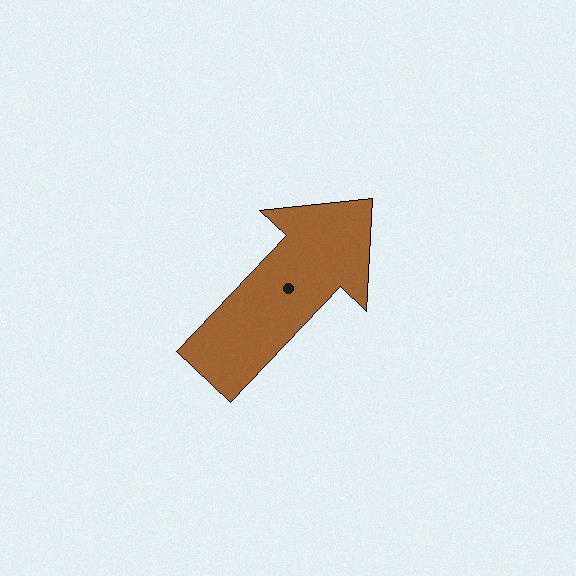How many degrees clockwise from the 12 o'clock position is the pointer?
Approximately 43 degrees.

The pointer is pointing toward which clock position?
Roughly 1 o'clock.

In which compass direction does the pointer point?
Northeast.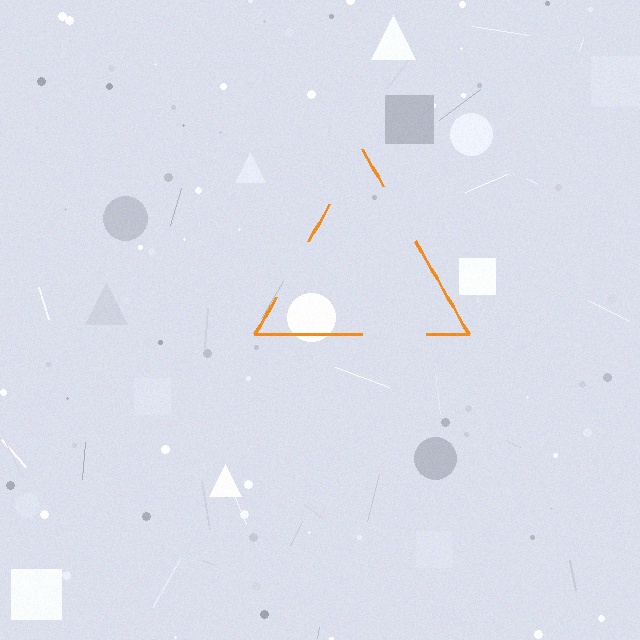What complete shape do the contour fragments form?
The contour fragments form a triangle.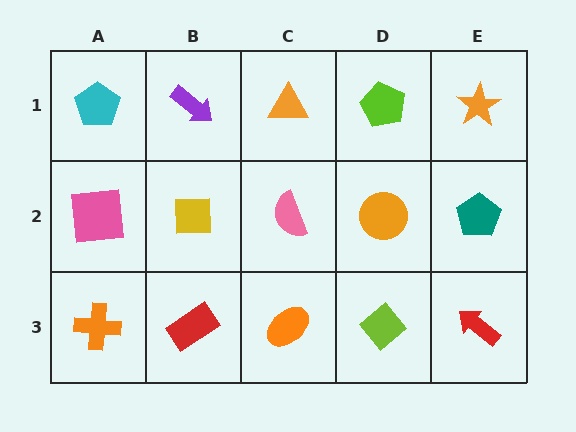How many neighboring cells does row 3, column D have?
3.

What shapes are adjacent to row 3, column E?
A teal pentagon (row 2, column E), a lime diamond (row 3, column D).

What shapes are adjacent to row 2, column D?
A lime pentagon (row 1, column D), a lime diamond (row 3, column D), a pink semicircle (row 2, column C), a teal pentagon (row 2, column E).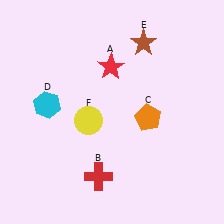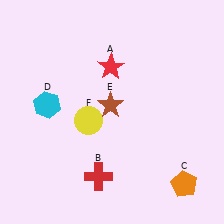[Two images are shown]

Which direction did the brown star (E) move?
The brown star (E) moved down.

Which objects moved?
The objects that moved are: the orange pentagon (C), the brown star (E).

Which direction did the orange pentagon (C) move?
The orange pentagon (C) moved down.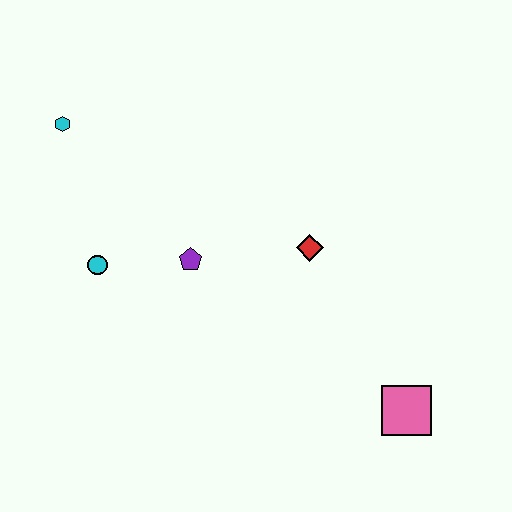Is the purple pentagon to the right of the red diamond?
No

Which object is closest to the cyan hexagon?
The cyan circle is closest to the cyan hexagon.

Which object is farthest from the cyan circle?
The pink square is farthest from the cyan circle.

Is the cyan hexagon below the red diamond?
No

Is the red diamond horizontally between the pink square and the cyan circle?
Yes